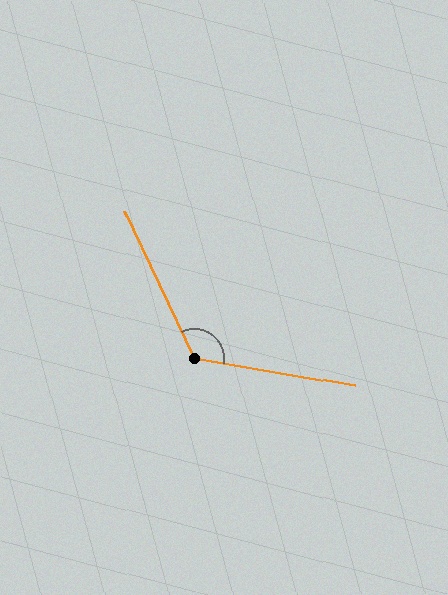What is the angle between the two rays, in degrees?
Approximately 125 degrees.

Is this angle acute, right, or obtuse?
It is obtuse.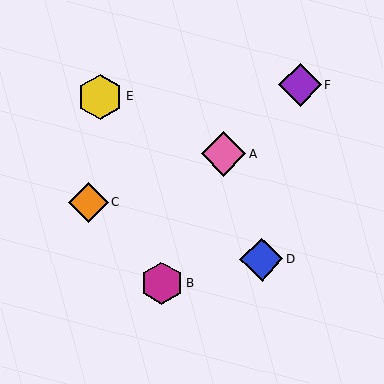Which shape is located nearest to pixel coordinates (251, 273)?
The blue diamond (labeled D) at (262, 259) is nearest to that location.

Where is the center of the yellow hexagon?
The center of the yellow hexagon is at (100, 96).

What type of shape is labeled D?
Shape D is a blue diamond.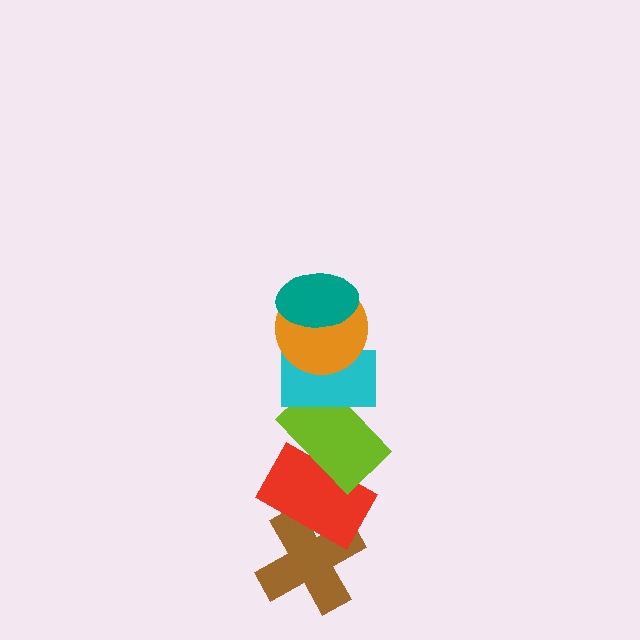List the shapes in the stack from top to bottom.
From top to bottom: the teal ellipse, the orange circle, the cyan rectangle, the lime rectangle, the red rectangle, the brown cross.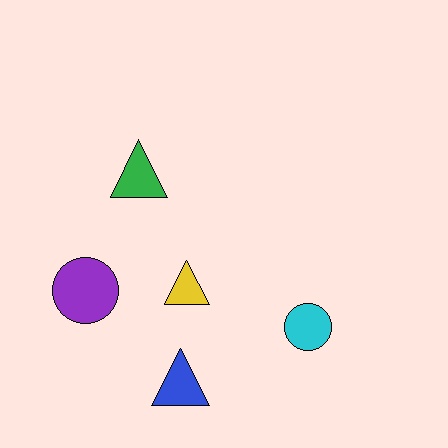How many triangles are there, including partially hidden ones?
There are 3 triangles.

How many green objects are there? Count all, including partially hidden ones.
There is 1 green object.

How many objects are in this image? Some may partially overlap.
There are 5 objects.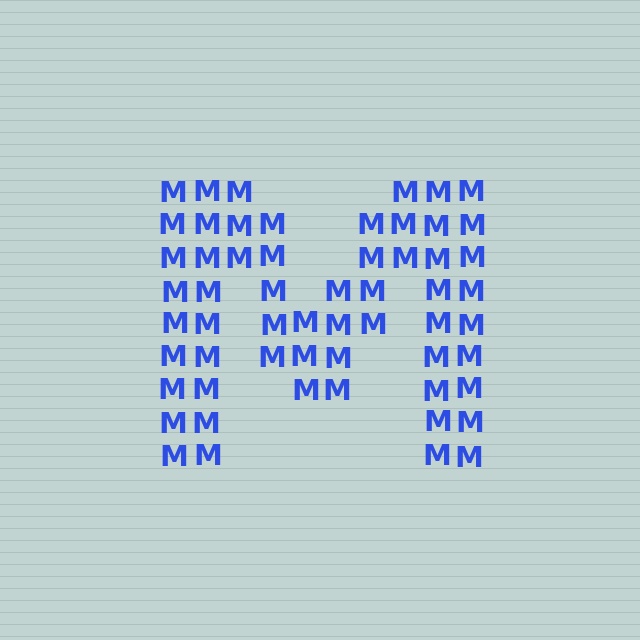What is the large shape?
The large shape is the letter M.